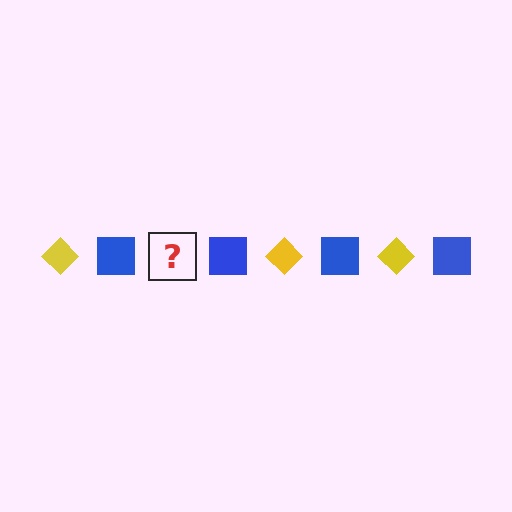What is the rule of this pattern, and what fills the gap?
The rule is that the pattern alternates between yellow diamond and blue square. The gap should be filled with a yellow diamond.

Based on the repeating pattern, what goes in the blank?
The blank should be a yellow diamond.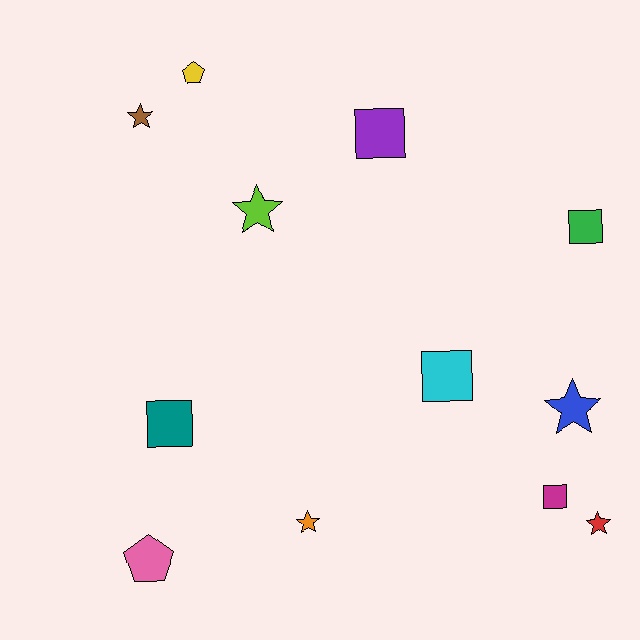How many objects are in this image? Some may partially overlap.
There are 12 objects.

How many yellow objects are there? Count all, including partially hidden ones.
There is 1 yellow object.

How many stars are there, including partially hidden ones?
There are 5 stars.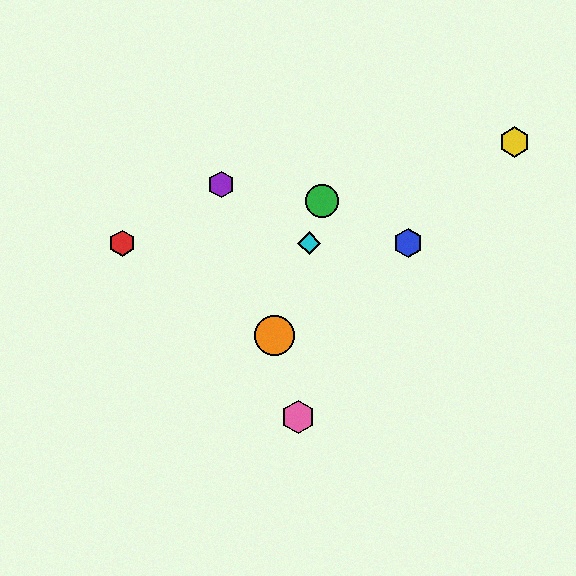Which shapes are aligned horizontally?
The red hexagon, the blue hexagon, the cyan diamond are aligned horizontally.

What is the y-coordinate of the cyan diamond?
The cyan diamond is at y≈243.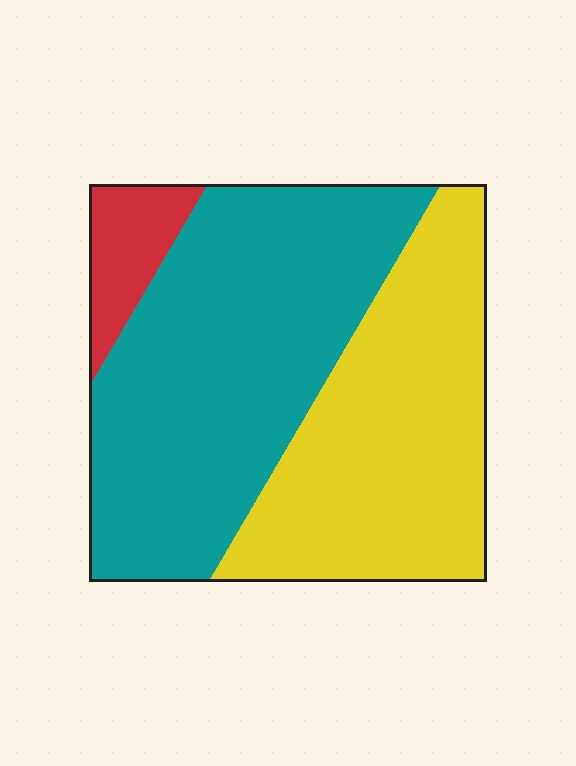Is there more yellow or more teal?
Teal.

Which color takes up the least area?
Red, at roughly 10%.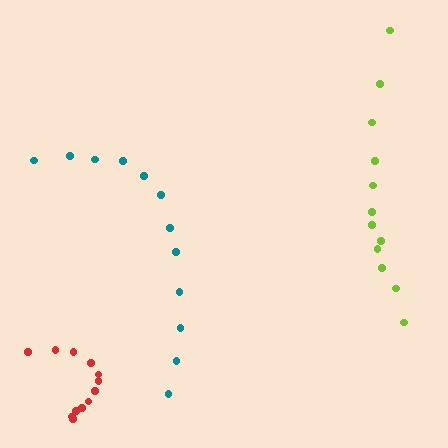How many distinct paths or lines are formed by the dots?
There are 3 distinct paths.